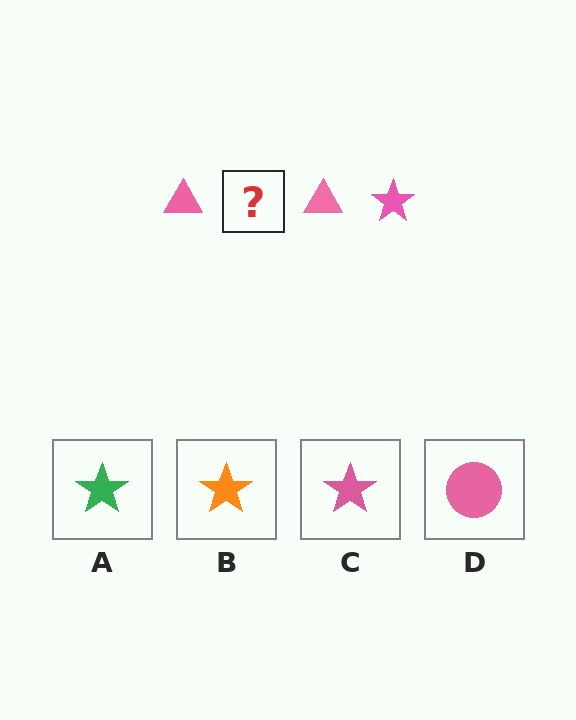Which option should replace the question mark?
Option C.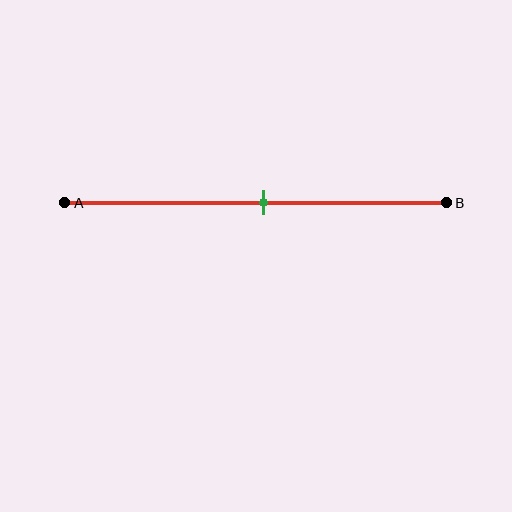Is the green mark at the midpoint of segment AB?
Yes, the mark is approximately at the midpoint.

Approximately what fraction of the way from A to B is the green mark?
The green mark is approximately 50% of the way from A to B.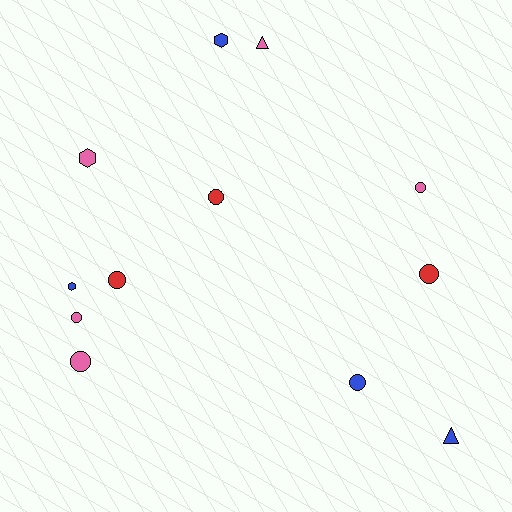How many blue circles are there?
There is 1 blue circle.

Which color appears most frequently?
Pink, with 5 objects.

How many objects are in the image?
There are 12 objects.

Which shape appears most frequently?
Circle, with 7 objects.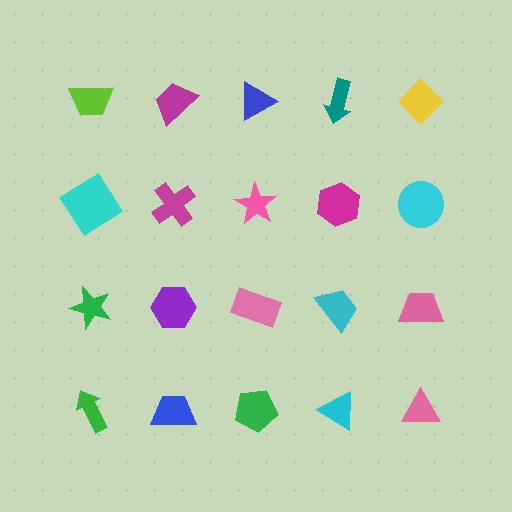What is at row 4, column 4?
A cyan triangle.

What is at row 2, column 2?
A magenta cross.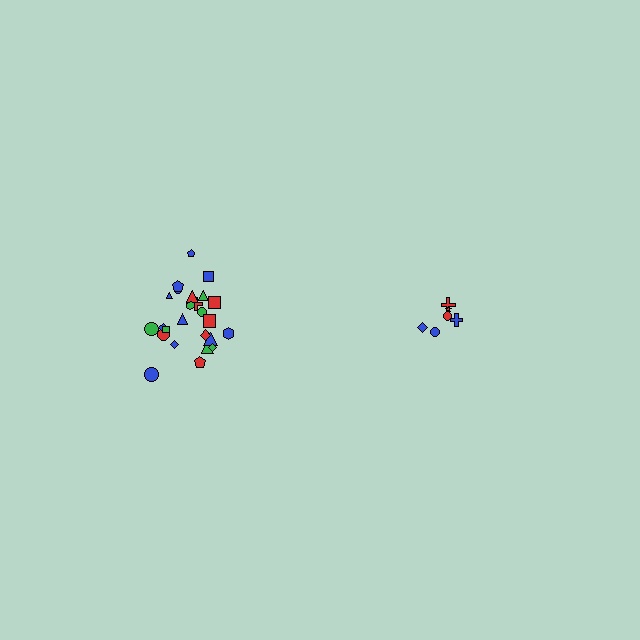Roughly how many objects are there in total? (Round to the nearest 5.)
Roughly 30 objects in total.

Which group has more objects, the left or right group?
The left group.